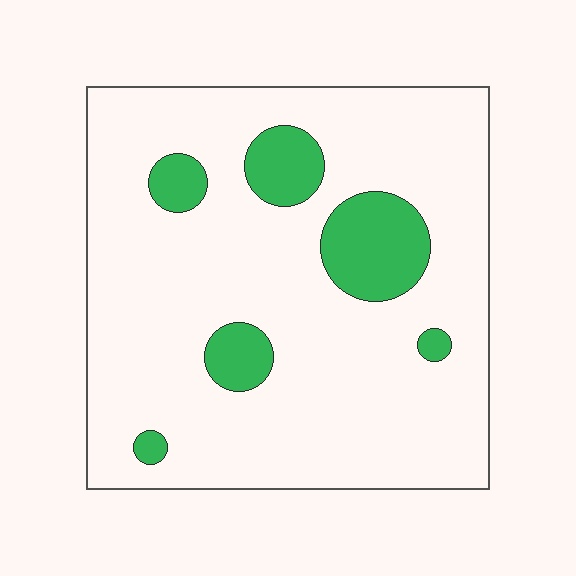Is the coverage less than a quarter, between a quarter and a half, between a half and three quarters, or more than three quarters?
Less than a quarter.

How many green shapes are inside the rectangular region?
6.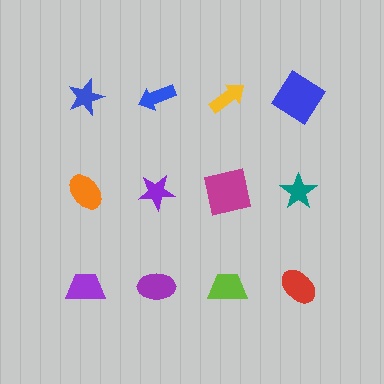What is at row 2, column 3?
A magenta square.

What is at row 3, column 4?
A red ellipse.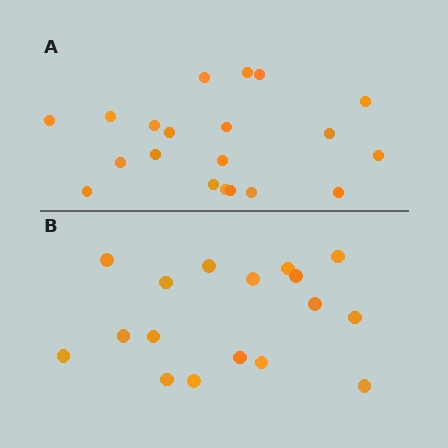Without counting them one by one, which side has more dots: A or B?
Region A (the top region) has more dots.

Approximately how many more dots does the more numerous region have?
Region A has just a few more — roughly 2 or 3 more dots than region B.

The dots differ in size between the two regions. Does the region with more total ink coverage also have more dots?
No. Region B has more total ink coverage because its dots are larger, but region A actually contains more individual dots. Total area can be misleading — the number of items is what matters here.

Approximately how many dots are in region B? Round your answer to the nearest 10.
About 20 dots. (The exact count is 17, which rounds to 20.)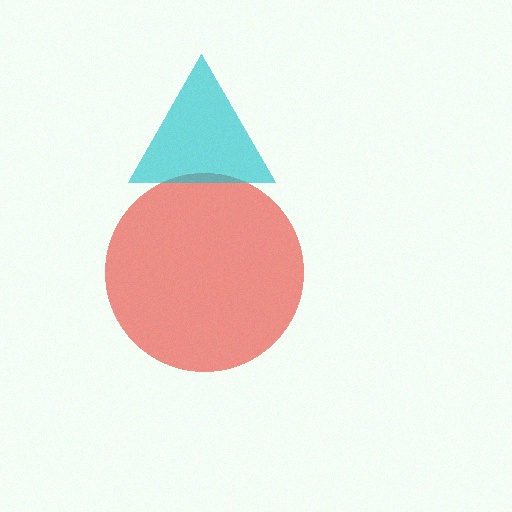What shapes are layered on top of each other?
The layered shapes are: a red circle, a cyan triangle.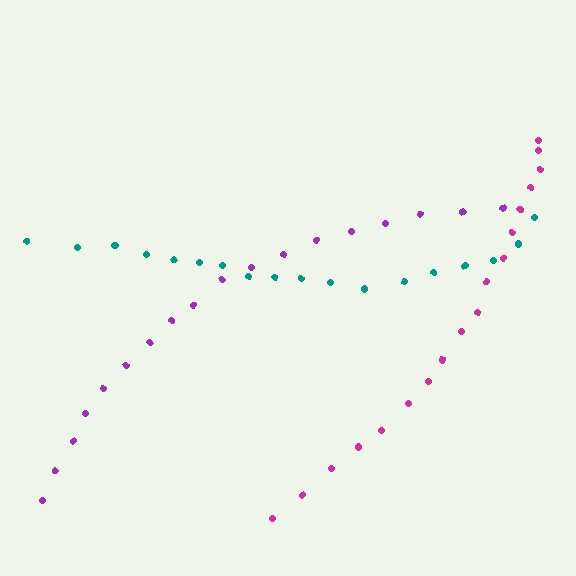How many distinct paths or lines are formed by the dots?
There are 3 distinct paths.